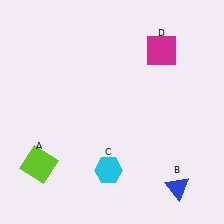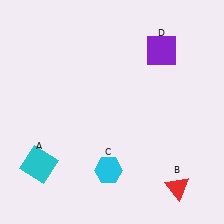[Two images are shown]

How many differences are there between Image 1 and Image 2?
There are 3 differences between the two images.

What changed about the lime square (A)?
In Image 1, A is lime. In Image 2, it changed to cyan.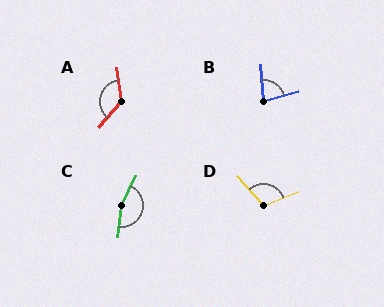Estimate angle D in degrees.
Approximately 110 degrees.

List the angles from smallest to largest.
B (77°), D (110°), A (132°), C (159°).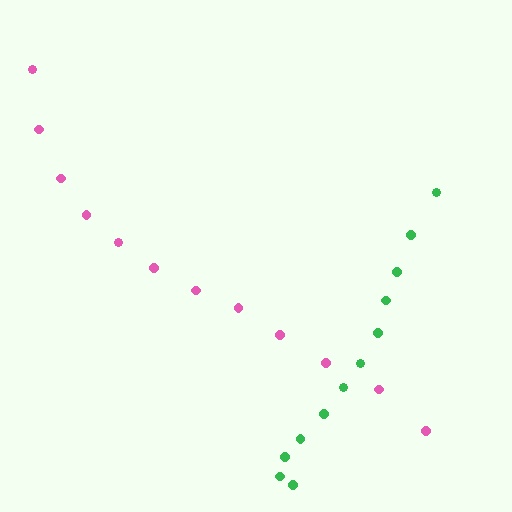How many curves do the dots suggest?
There are 2 distinct paths.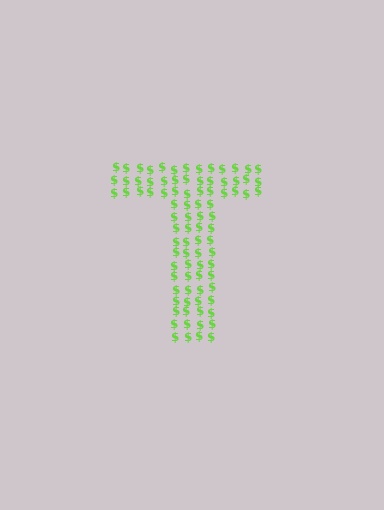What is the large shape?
The large shape is the letter T.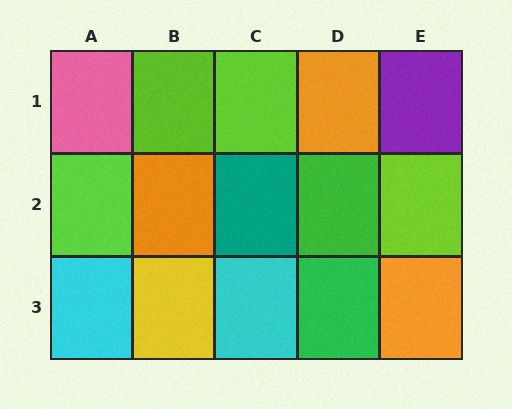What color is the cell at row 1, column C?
Lime.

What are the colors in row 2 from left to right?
Lime, orange, teal, green, lime.